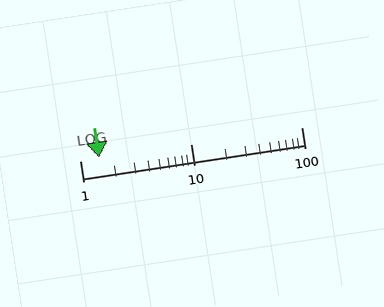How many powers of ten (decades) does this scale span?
The scale spans 2 decades, from 1 to 100.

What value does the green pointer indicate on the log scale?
The pointer indicates approximately 1.5.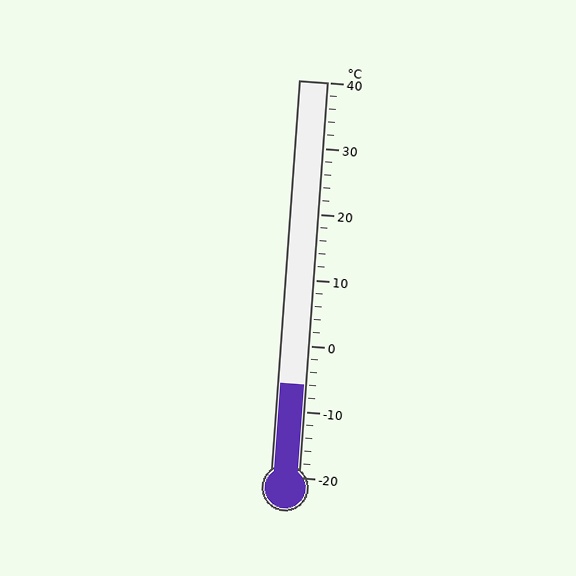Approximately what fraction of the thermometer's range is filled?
The thermometer is filled to approximately 25% of its range.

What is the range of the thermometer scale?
The thermometer scale ranges from -20°C to 40°C.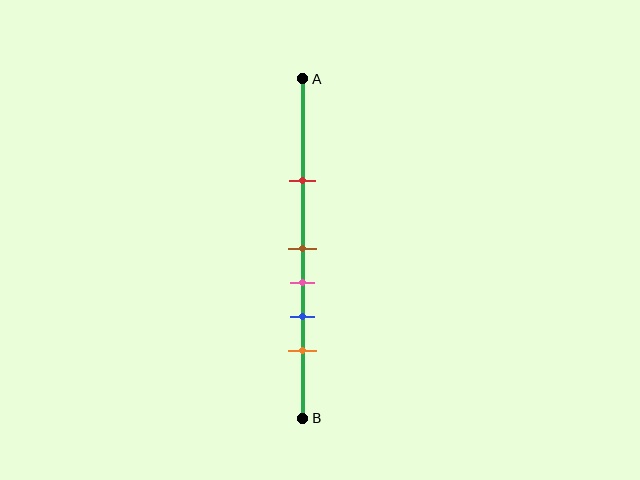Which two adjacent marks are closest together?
The brown and pink marks are the closest adjacent pair.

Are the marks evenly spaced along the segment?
No, the marks are not evenly spaced.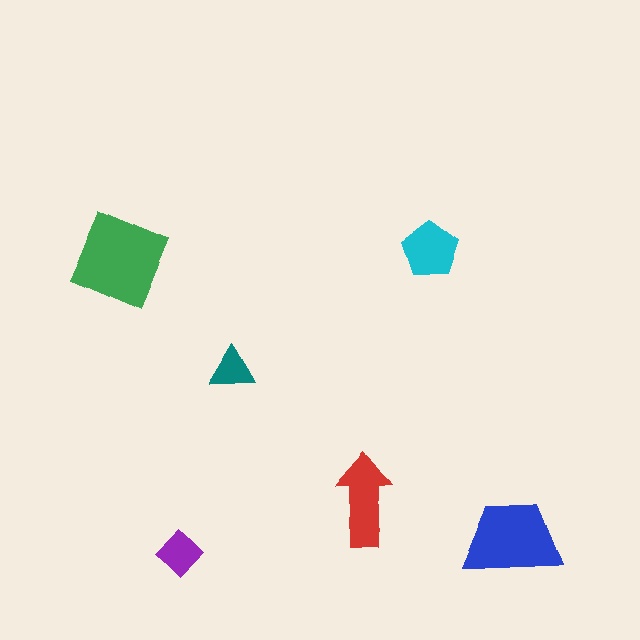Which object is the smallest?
The teal triangle.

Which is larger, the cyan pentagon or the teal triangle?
The cyan pentagon.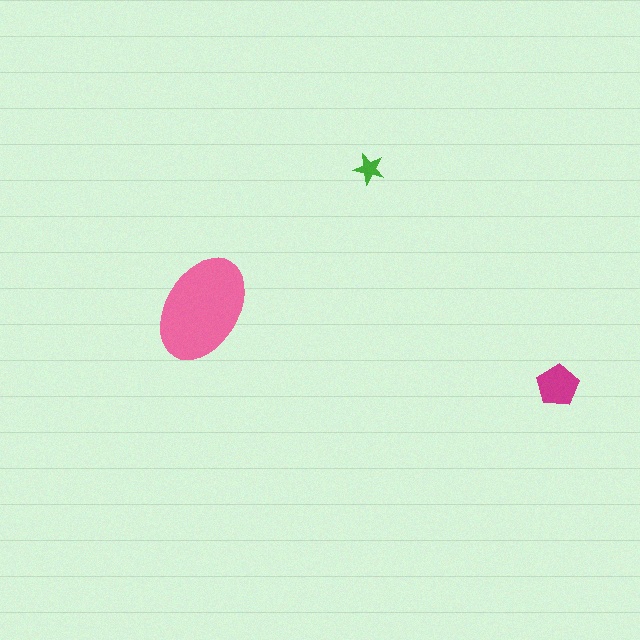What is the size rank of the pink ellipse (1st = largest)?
1st.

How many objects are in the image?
There are 3 objects in the image.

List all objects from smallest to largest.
The green star, the magenta pentagon, the pink ellipse.